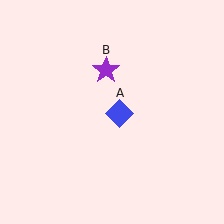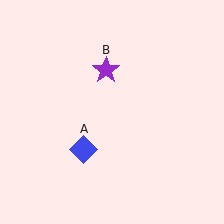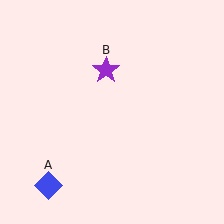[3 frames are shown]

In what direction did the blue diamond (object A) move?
The blue diamond (object A) moved down and to the left.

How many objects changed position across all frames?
1 object changed position: blue diamond (object A).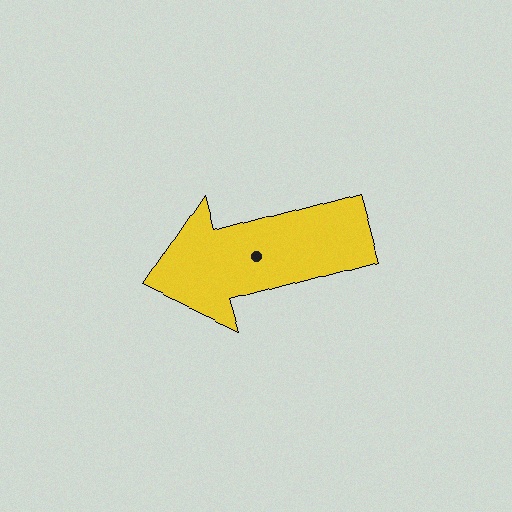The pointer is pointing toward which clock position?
Roughly 8 o'clock.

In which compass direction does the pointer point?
West.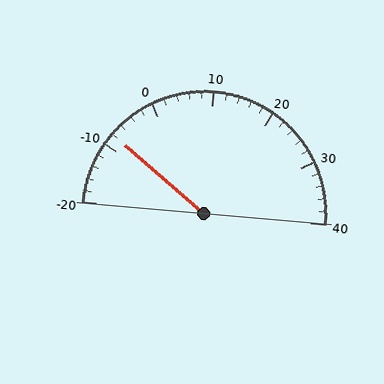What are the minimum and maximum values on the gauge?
The gauge ranges from -20 to 40.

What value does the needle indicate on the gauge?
The needle indicates approximately -8.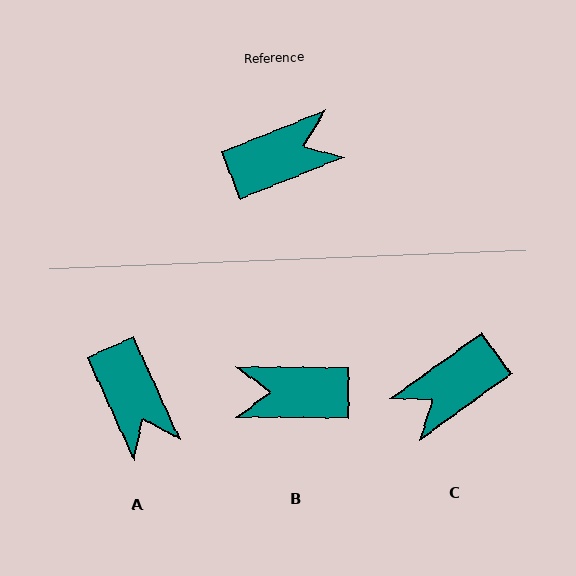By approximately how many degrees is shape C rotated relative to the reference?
Approximately 166 degrees clockwise.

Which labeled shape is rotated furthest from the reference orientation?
C, about 166 degrees away.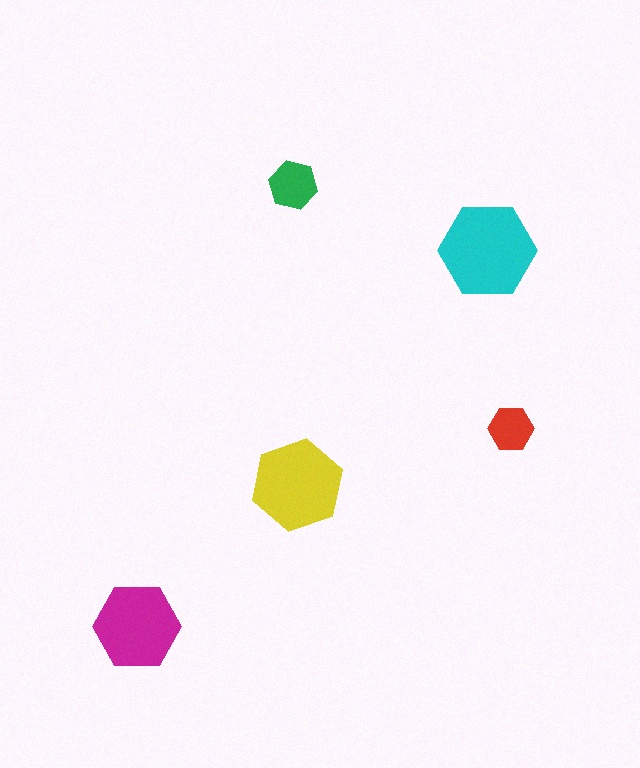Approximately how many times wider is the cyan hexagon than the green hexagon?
About 2 times wider.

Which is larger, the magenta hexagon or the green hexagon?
The magenta one.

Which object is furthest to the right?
The red hexagon is rightmost.